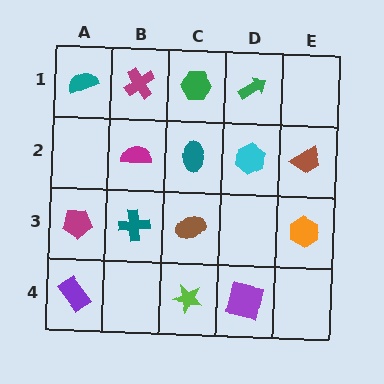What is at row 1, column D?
A green arrow.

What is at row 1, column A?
A teal semicircle.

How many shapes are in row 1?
4 shapes.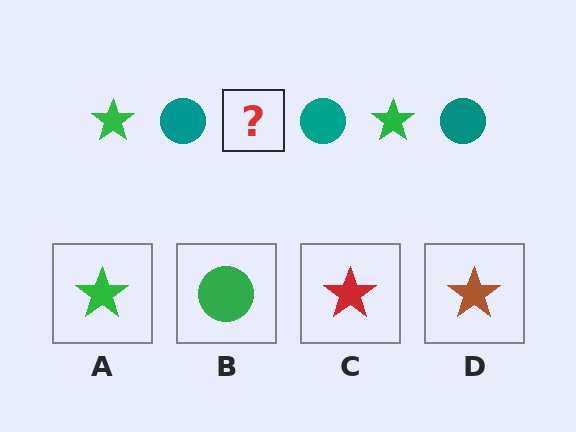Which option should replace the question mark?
Option A.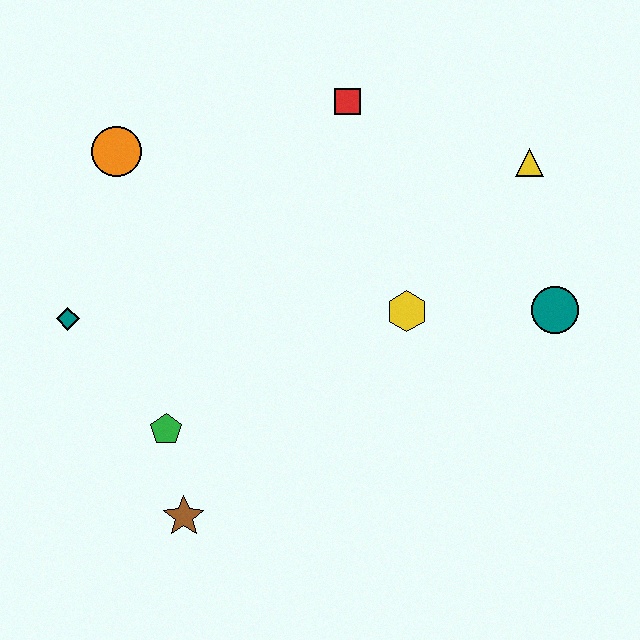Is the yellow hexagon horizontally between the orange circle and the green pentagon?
No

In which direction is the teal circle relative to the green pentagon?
The teal circle is to the right of the green pentagon.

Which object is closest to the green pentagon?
The brown star is closest to the green pentagon.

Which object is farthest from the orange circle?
The teal circle is farthest from the orange circle.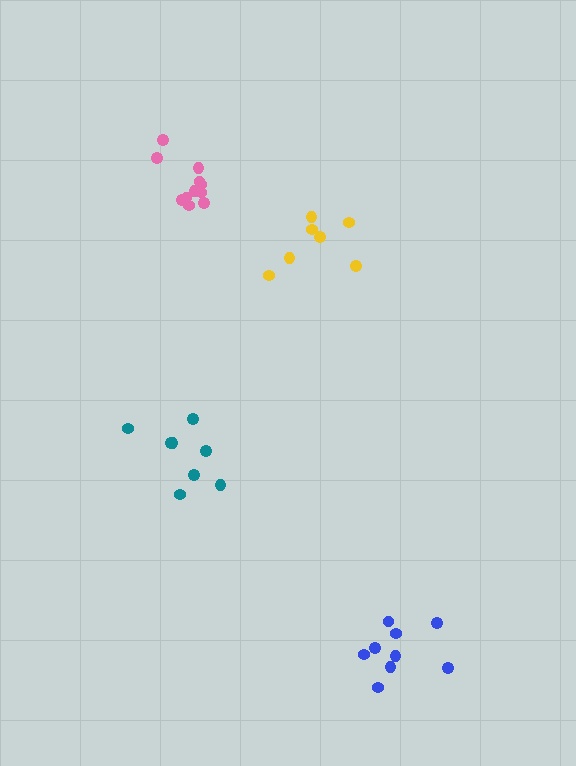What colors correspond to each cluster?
The clusters are colored: teal, yellow, pink, blue.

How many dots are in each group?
Group 1: 8 dots, Group 2: 7 dots, Group 3: 11 dots, Group 4: 9 dots (35 total).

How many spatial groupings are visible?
There are 4 spatial groupings.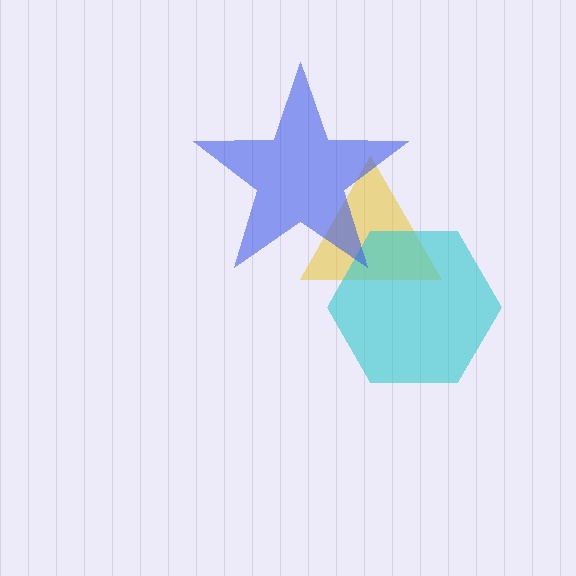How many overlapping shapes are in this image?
There are 3 overlapping shapes in the image.